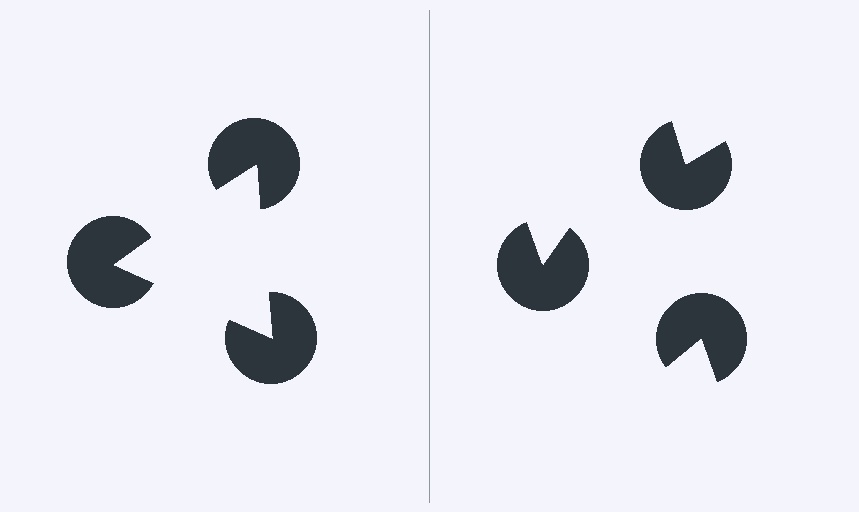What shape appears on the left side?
An illusory triangle.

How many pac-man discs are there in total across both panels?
6 — 3 on each side.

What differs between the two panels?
The pac-man discs are positioned identically on both sides; only the wedge orientations differ. On the left they align to a triangle; on the right they are misaligned.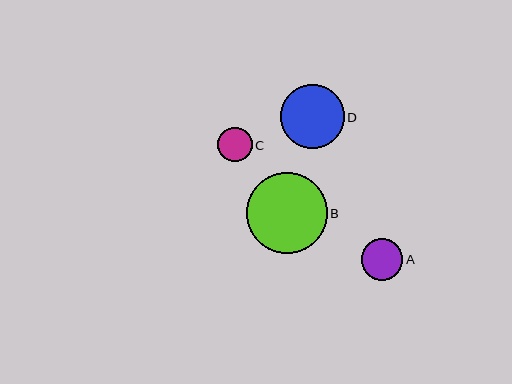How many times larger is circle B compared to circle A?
Circle B is approximately 1.9 times the size of circle A.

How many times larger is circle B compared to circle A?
Circle B is approximately 1.9 times the size of circle A.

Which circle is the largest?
Circle B is the largest with a size of approximately 81 pixels.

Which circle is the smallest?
Circle C is the smallest with a size of approximately 34 pixels.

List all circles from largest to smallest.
From largest to smallest: B, D, A, C.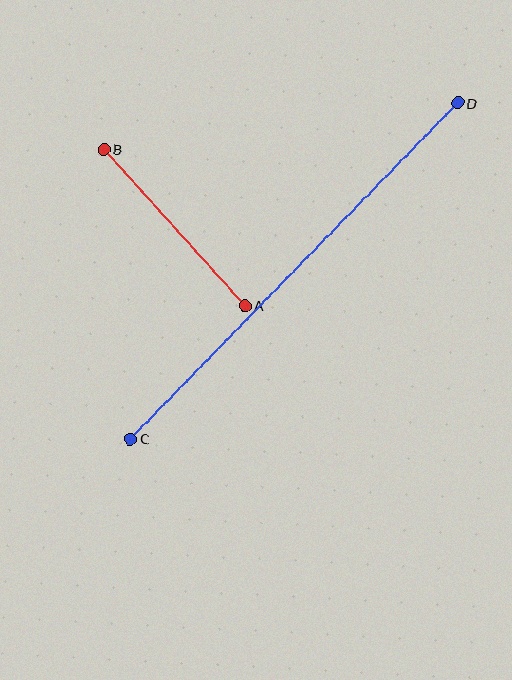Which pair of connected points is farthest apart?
Points C and D are farthest apart.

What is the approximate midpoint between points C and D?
The midpoint is at approximately (294, 271) pixels.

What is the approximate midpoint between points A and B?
The midpoint is at approximately (174, 227) pixels.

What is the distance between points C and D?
The distance is approximately 469 pixels.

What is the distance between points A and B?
The distance is approximately 211 pixels.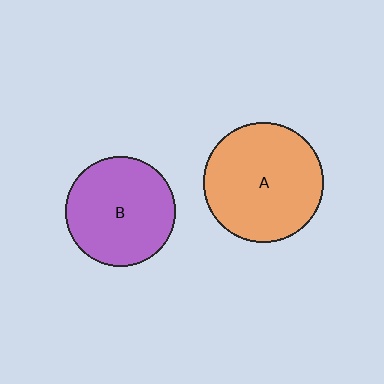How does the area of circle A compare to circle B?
Approximately 1.2 times.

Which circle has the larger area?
Circle A (orange).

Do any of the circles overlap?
No, none of the circles overlap.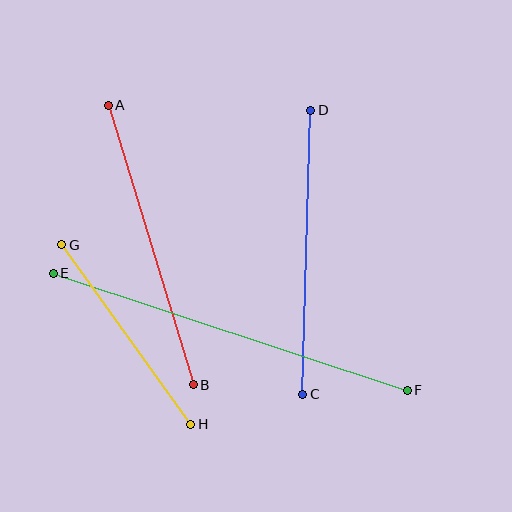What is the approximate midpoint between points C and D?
The midpoint is at approximately (307, 252) pixels.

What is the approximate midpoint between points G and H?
The midpoint is at approximately (126, 335) pixels.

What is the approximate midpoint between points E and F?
The midpoint is at approximately (230, 332) pixels.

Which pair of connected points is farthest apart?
Points E and F are farthest apart.